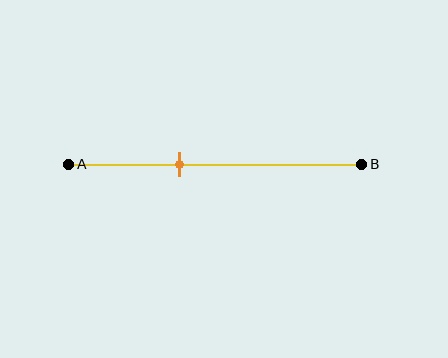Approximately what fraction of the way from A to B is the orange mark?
The orange mark is approximately 40% of the way from A to B.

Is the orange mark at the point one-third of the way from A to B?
No, the mark is at about 40% from A, not at the 33% one-third point.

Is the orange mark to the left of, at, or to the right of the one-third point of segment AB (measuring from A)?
The orange mark is to the right of the one-third point of segment AB.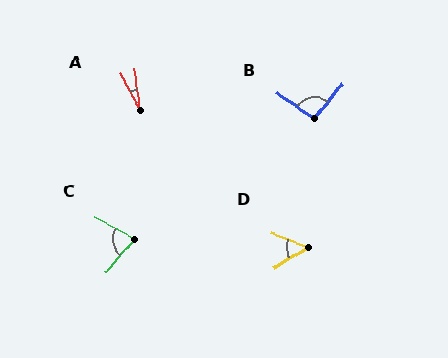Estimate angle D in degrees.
Approximately 53 degrees.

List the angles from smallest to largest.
A (21°), D (53°), C (78°), B (94°).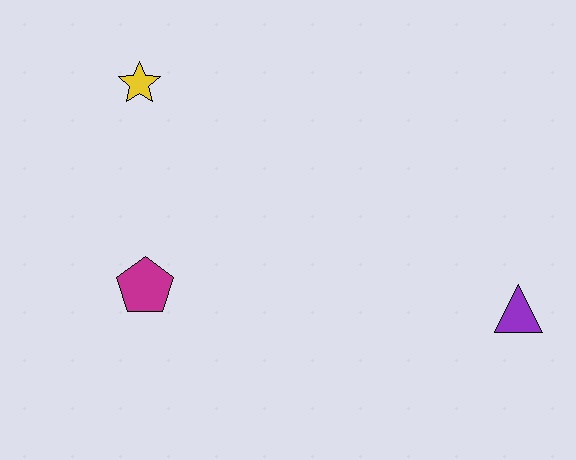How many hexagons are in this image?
There are no hexagons.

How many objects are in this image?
There are 3 objects.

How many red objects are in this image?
There are no red objects.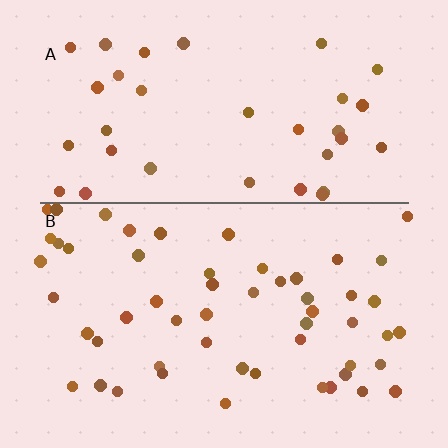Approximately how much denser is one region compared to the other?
Approximately 1.5× — region B over region A.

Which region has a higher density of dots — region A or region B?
B (the bottom).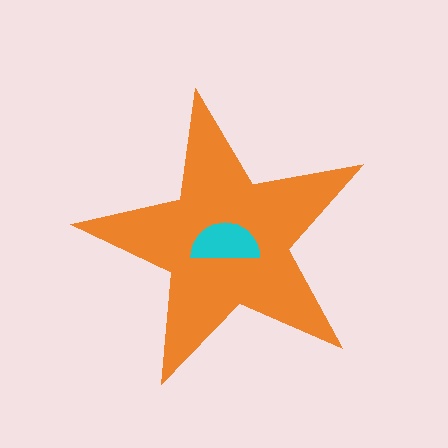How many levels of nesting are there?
2.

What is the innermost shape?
The cyan semicircle.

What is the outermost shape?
The orange star.